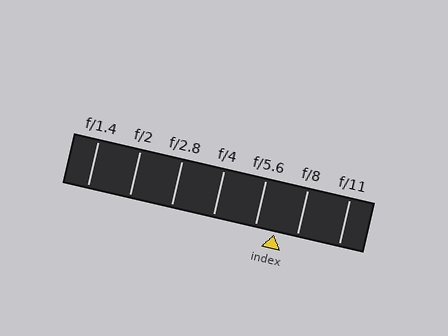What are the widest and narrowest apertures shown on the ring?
The widest aperture shown is f/1.4 and the narrowest is f/11.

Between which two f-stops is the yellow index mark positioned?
The index mark is between f/5.6 and f/8.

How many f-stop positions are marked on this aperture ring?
There are 7 f-stop positions marked.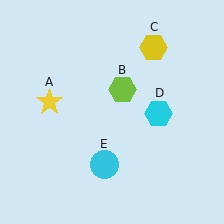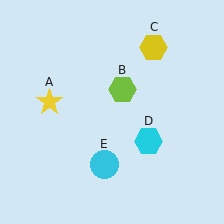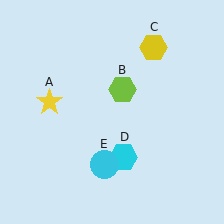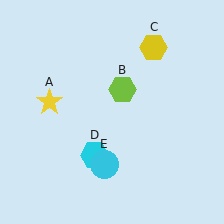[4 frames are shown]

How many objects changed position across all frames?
1 object changed position: cyan hexagon (object D).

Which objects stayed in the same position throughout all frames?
Yellow star (object A) and lime hexagon (object B) and yellow hexagon (object C) and cyan circle (object E) remained stationary.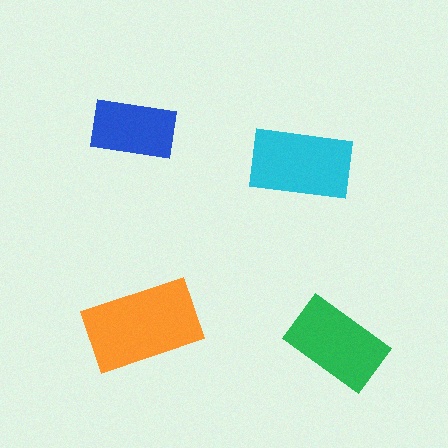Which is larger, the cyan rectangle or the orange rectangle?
The orange one.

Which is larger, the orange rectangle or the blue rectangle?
The orange one.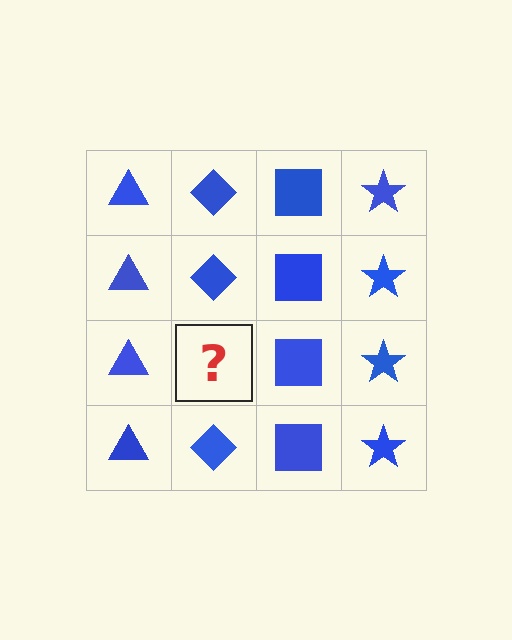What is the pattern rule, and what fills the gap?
The rule is that each column has a consistent shape. The gap should be filled with a blue diamond.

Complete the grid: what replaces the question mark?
The question mark should be replaced with a blue diamond.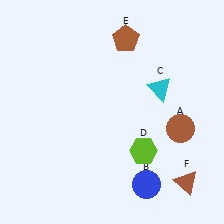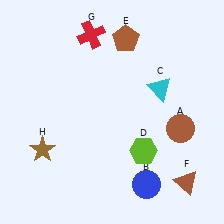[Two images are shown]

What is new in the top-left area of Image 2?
A red cross (G) was added in the top-left area of Image 2.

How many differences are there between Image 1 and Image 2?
There are 2 differences between the two images.